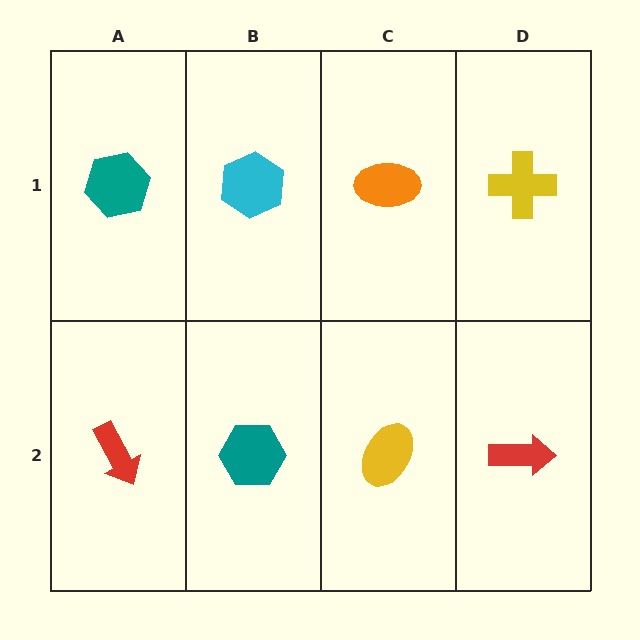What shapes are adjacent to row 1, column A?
A red arrow (row 2, column A), a cyan hexagon (row 1, column B).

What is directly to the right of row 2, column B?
A yellow ellipse.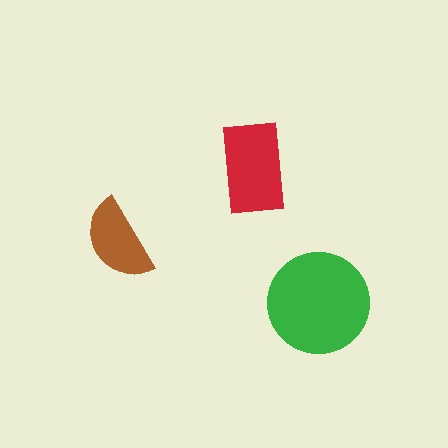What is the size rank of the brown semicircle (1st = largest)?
3rd.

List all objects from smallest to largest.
The brown semicircle, the red rectangle, the green circle.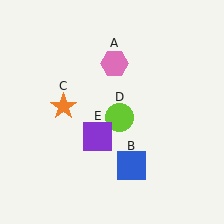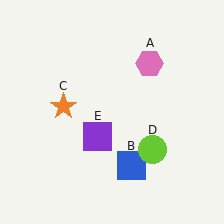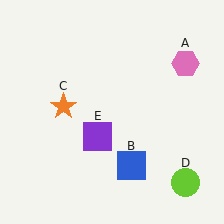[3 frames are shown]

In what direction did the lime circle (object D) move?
The lime circle (object D) moved down and to the right.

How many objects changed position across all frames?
2 objects changed position: pink hexagon (object A), lime circle (object D).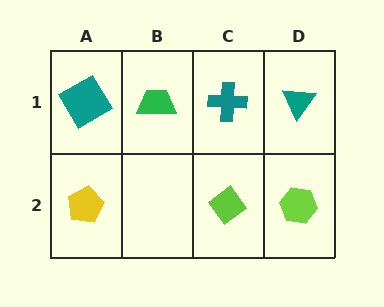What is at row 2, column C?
A lime diamond.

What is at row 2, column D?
A lime hexagon.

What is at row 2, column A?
A yellow pentagon.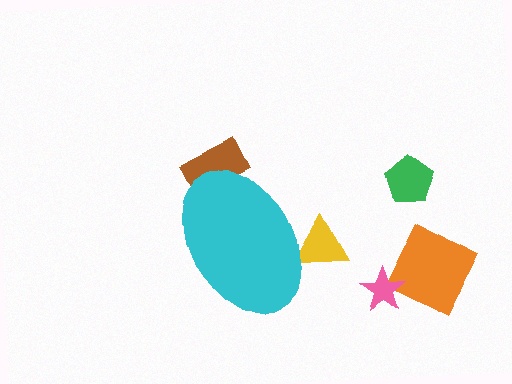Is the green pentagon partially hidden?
No, the green pentagon is fully visible.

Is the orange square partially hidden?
No, the orange square is fully visible.